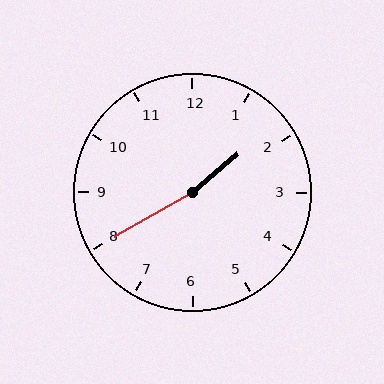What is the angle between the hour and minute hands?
Approximately 170 degrees.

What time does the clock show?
1:40.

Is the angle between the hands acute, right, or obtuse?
It is obtuse.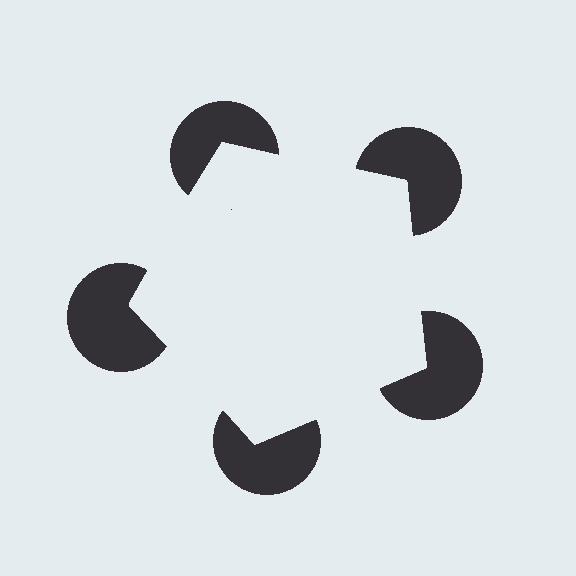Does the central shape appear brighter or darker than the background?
It typically appears slightly brighter than the background, even though no actual brightness change is drawn.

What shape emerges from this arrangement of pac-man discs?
An illusory pentagon — its edges are inferred from the aligned wedge cuts in the pac-man discs, not physically drawn.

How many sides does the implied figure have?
5 sides.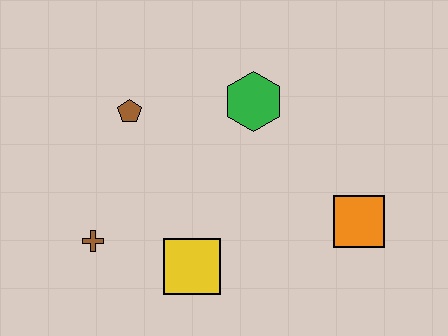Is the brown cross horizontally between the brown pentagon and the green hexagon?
No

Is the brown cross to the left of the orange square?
Yes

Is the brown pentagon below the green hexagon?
Yes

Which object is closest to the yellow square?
The brown cross is closest to the yellow square.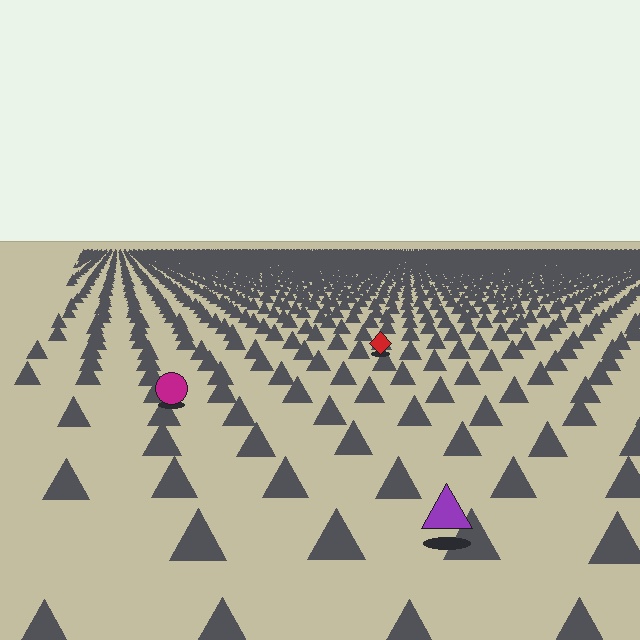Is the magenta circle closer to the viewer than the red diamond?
Yes. The magenta circle is closer — you can tell from the texture gradient: the ground texture is coarser near it.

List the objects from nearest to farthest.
From nearest to farthest: the purple triangle, the magenta circle, the red diamond.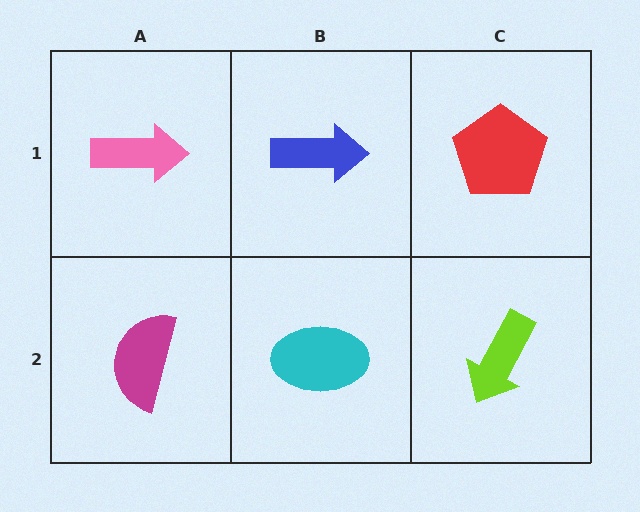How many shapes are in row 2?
3 shapes.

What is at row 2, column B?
A cyan ellipse.